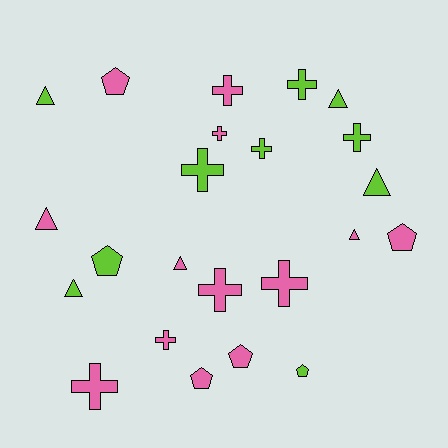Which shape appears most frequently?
Cross, with 10 objects.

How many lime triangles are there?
There are 4 lime triangles.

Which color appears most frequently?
Pink, with 13 objects.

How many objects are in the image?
There are 23 objects.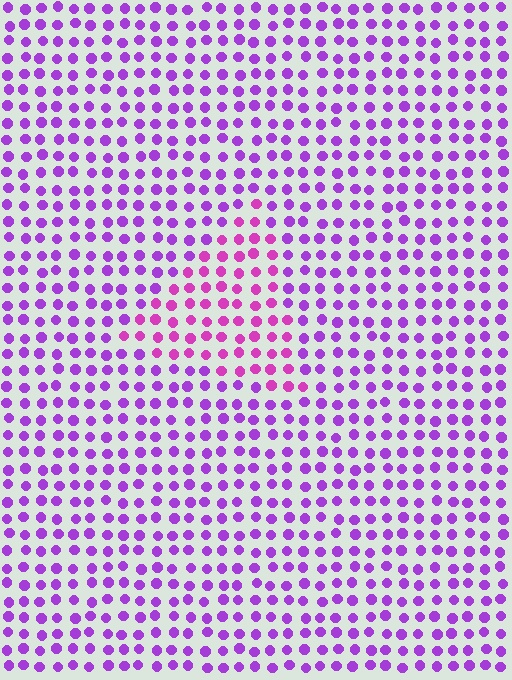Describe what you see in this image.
The image is filled with small purple elements in a uniform arrangement. A triangle-shaped region is visible where the elements are tinted to a slightly different hue, forming a subtle color boundary.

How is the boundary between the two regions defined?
The boundary is defined purely by a slight shift in hue (about 30 degrees). Spacing, size, and orientation are identical on both sides.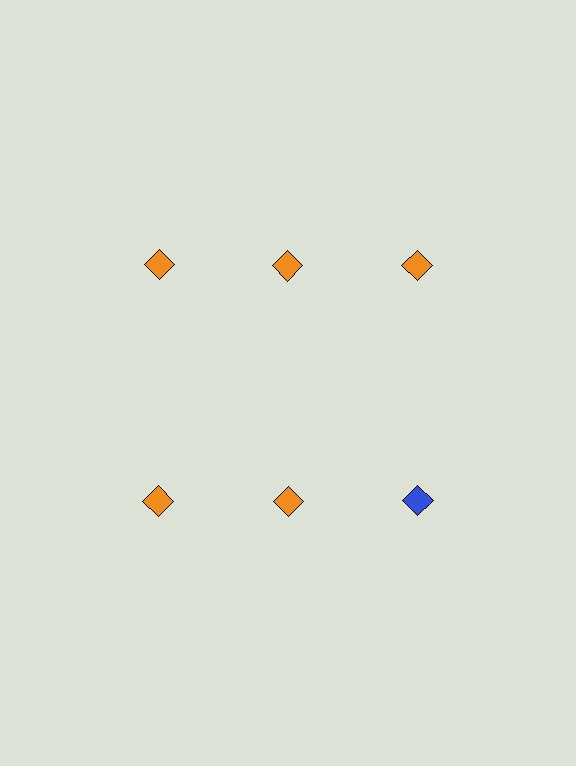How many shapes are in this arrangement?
There are 6 shapes arranged in a grid pattern.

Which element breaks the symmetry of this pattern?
The blue diamond in the second row, center column breaks the symmetry. All other shapes are orange diamonds.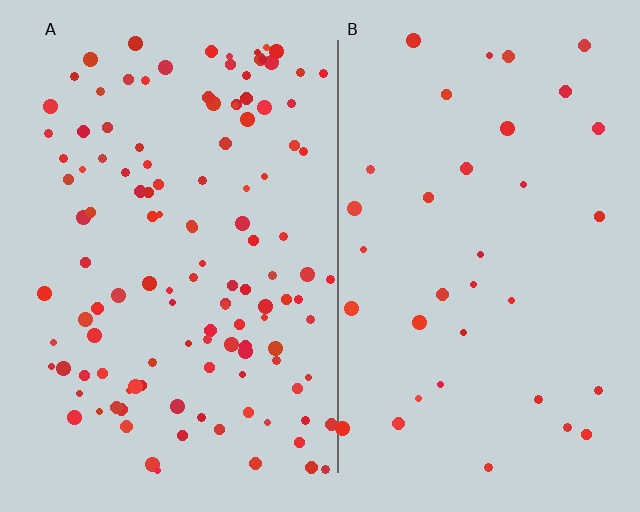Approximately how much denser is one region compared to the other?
Approximately 3.5× — region A over region B.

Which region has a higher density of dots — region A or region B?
A (the left).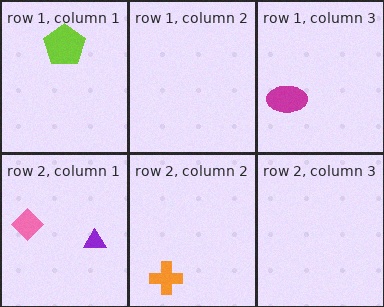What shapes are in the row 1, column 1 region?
The lime pentagon.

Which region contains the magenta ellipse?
The row 1, column 3 region.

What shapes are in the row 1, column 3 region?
The magenta ellipse.